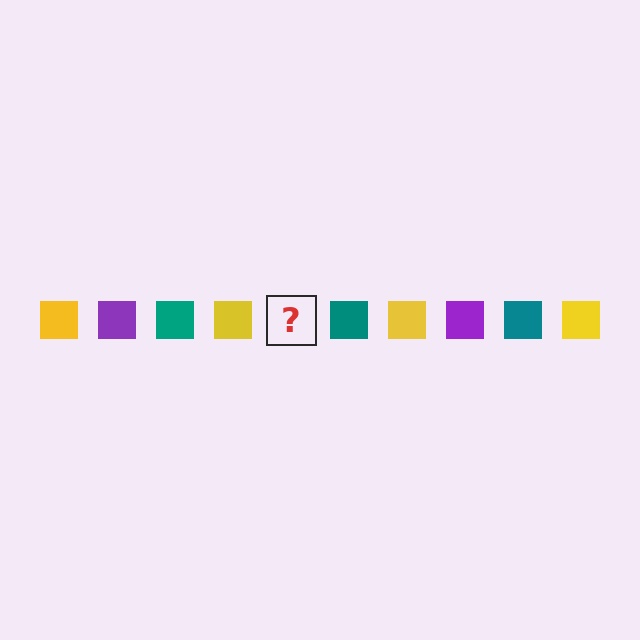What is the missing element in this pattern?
The missing element is a purple square.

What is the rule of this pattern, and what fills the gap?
The rule is that the pattern cycles through yellow, purple, teal squares. The gap should be filled with a purple square.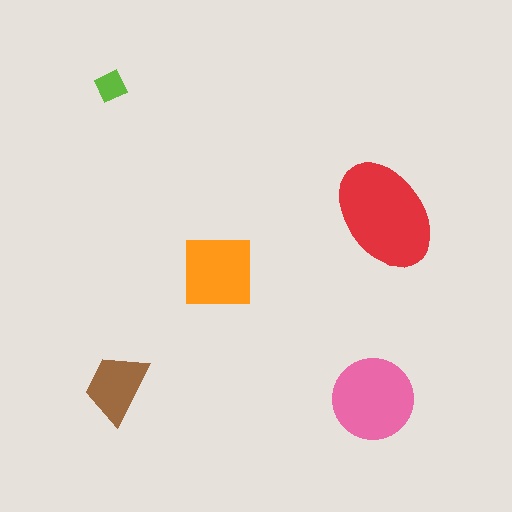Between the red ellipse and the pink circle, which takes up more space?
The red ellipse.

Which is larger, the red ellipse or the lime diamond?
The red ellipse.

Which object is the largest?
The red ellipse.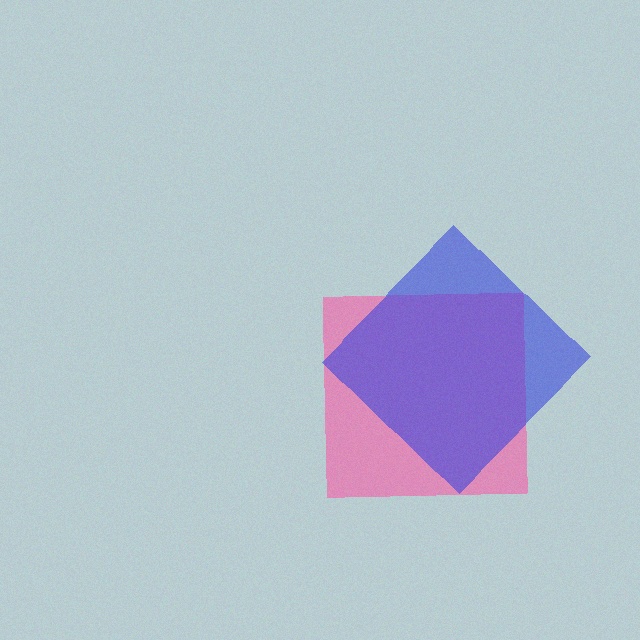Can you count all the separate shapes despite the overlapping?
Yes, there are 2 separate shapes.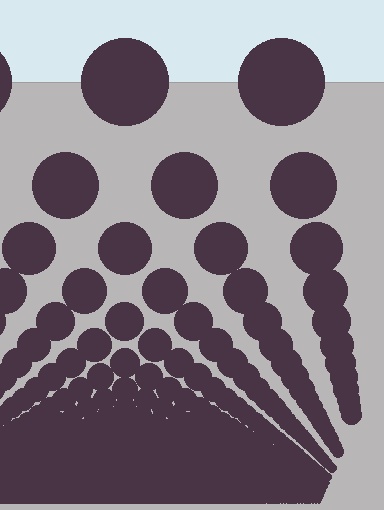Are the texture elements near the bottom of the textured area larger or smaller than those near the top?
Smaller. The gradient is inverted — elements near the bottom are smaller and denser.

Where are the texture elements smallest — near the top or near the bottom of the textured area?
Near the bottom.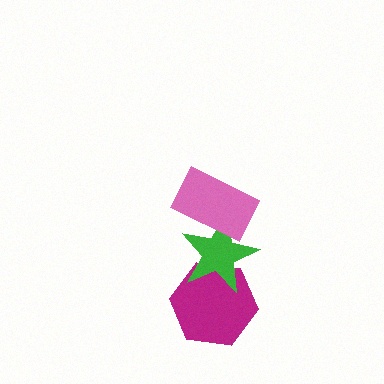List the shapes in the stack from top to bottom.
From top to bottom: the pink rectangle, the green star, the magenta hexagon.